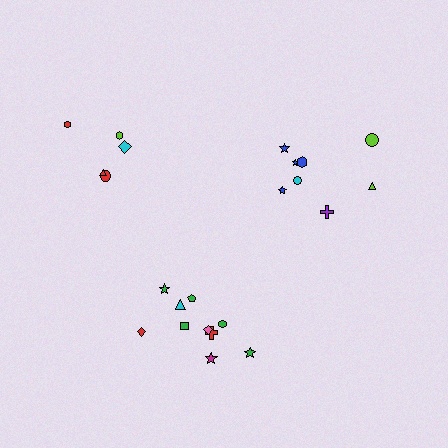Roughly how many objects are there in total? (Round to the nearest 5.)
Roughly 25 objects in total.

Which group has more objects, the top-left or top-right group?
The top-right group.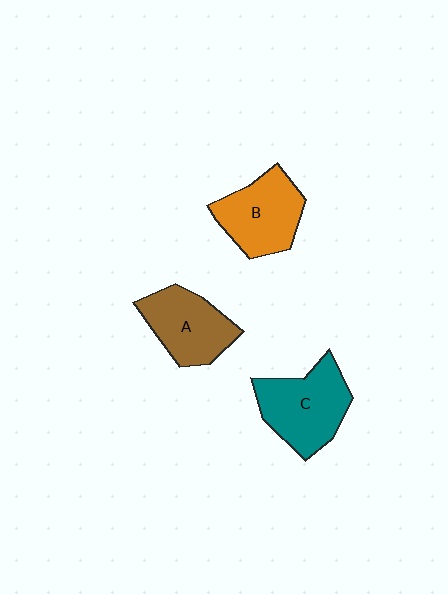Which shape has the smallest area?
Shape A (brown).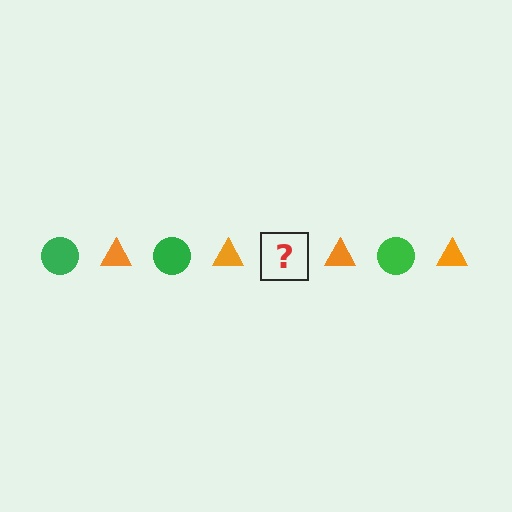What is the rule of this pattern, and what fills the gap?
The rule is that the pattern alternates between green circle and orange triangle. The gap should be filled with a green circle.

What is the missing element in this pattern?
The missing element is a green circle.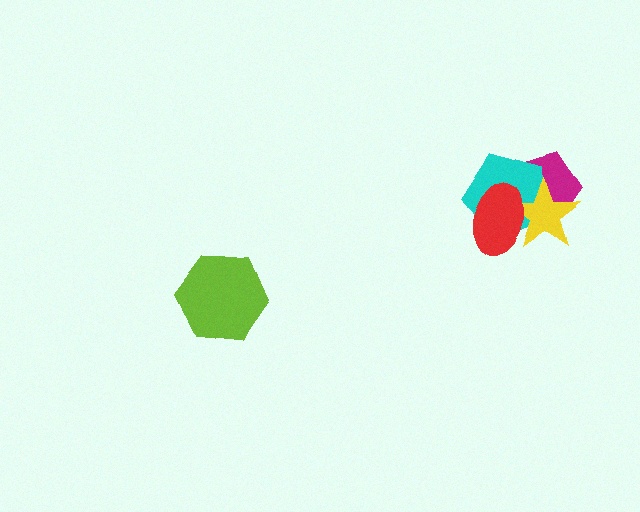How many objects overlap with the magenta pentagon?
3 objects overlap with the magenta pentagon.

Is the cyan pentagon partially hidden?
Yes, it is partially covered by another shape.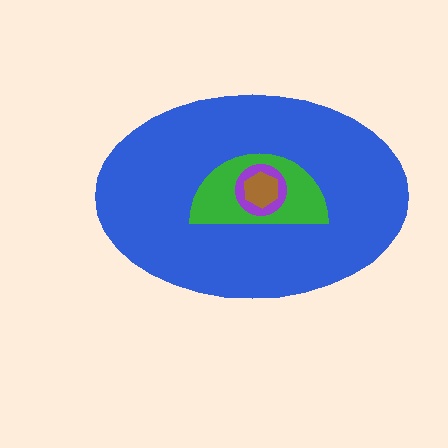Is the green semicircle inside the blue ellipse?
Yes.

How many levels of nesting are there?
4.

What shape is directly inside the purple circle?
The brown hexagon.